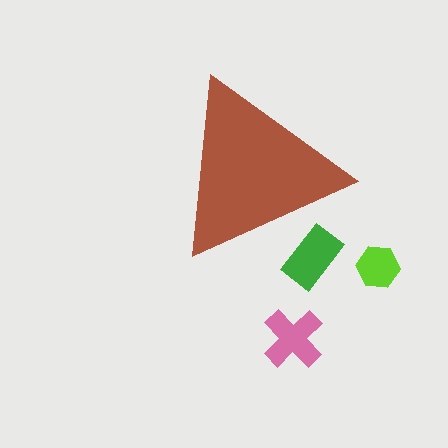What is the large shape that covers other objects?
A brown triangle.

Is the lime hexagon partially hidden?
No, the lime hexagon is fully visible.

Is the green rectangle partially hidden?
Yes, the green rectangle is partially hidden behind the brown triangle.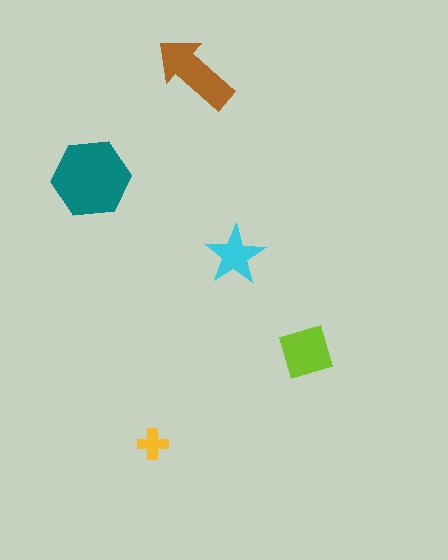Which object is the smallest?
The yellow cross.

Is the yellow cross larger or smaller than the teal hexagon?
Smaller.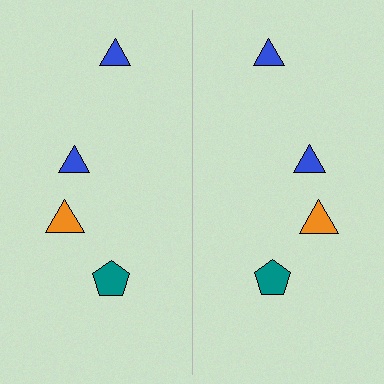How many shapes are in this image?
There are 8 shapes in this image.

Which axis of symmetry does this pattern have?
The pattern has a vertical axis of symmetry running through the center of the image.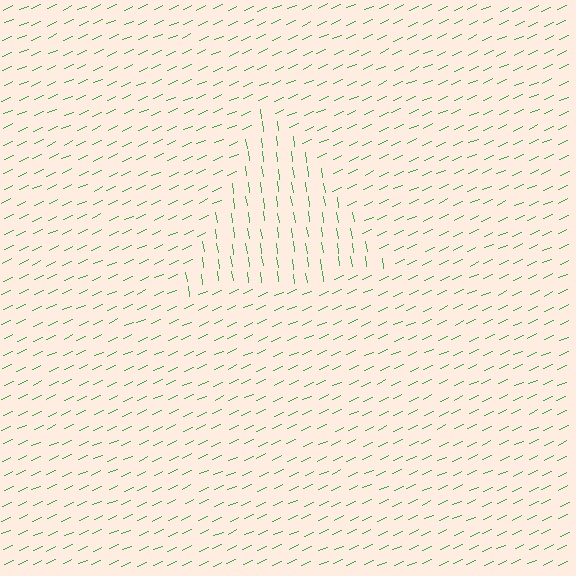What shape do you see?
I see a triangle.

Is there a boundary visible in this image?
Yes, there is a texture boundary formed by a change in line orientation.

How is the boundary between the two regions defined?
The boundary is defined purely by a change in line orientation (approximately 74 degrees difference). All lines are the same color and thickness.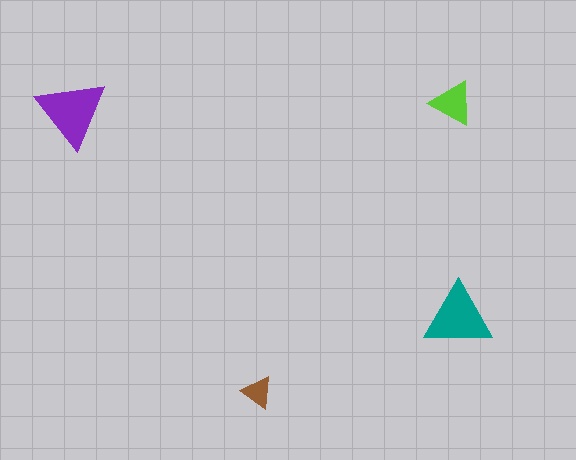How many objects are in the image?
There are 4 objects in the image.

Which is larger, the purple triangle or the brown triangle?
The purple one.